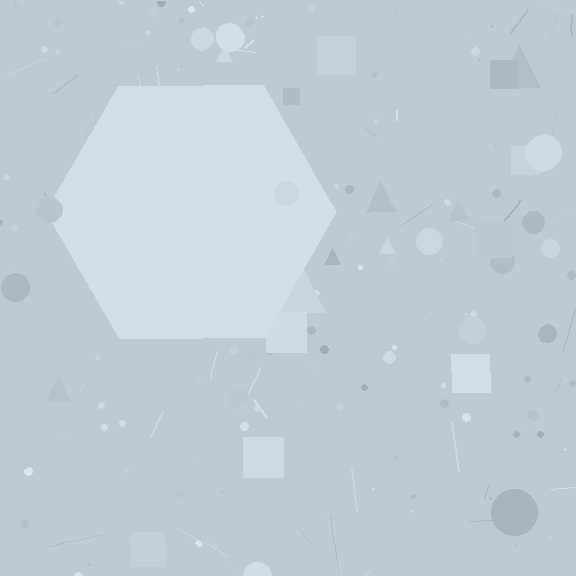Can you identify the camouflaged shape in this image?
The camouflaged shape is a hexagon.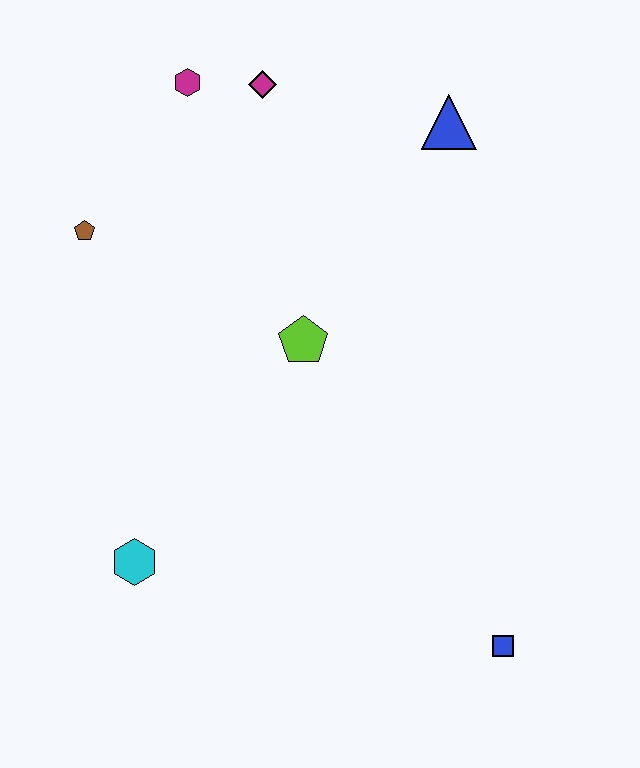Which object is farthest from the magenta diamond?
The blue square is farthest from the magenta diamond.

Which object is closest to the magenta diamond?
The magenta hexagon is closest to the magenta diamond.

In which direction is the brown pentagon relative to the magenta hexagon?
The brown pentagon is below the magenta hexagon.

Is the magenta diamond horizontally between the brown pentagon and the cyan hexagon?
No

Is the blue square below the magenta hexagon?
Yes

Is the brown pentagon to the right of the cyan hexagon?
No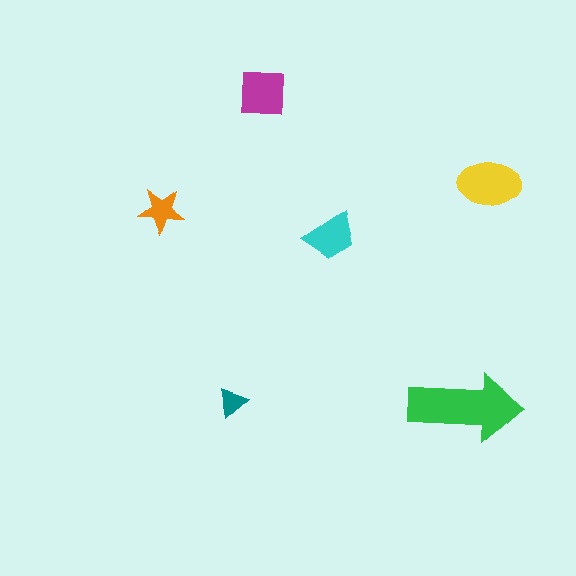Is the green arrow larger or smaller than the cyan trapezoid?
Larger.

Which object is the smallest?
The teal triangle.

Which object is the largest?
The green arrow.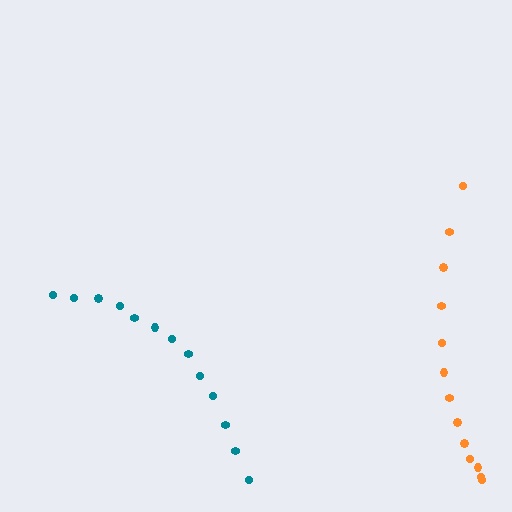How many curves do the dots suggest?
There are 2 distinct paths.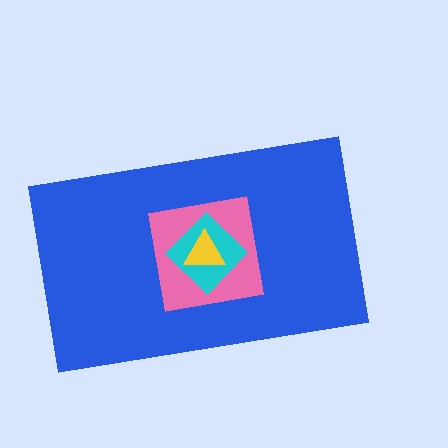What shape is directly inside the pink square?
The cyan diamond.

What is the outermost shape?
The blue rectangle.